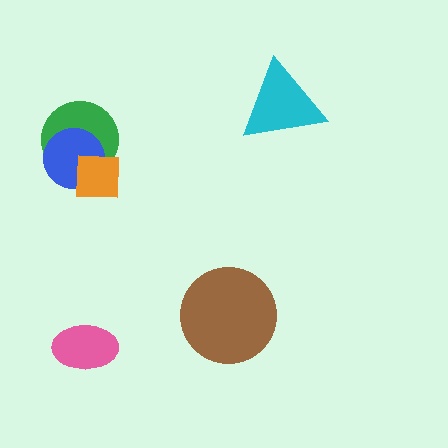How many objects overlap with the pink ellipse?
0 objects overlap with the pink ellipse.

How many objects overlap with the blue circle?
2 objects overlap with the blue circle.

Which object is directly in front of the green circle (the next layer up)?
The blue circle is directly in front of the green circle.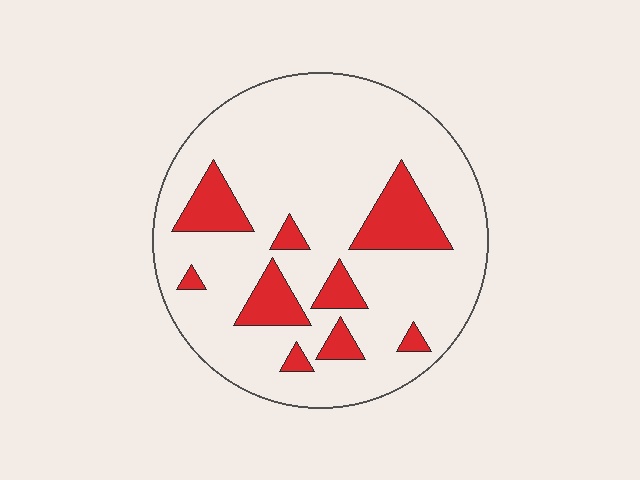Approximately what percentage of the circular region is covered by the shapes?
Approximately 20%.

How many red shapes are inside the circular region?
9.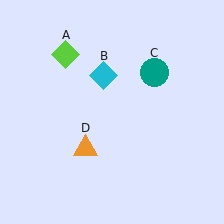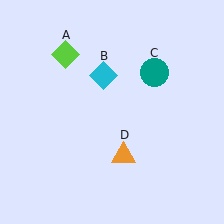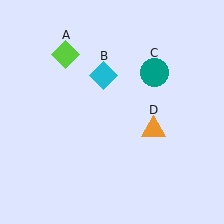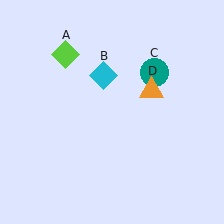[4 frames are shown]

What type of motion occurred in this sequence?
The orange triangle (object D) rotated counterclockwise around the center of the scene.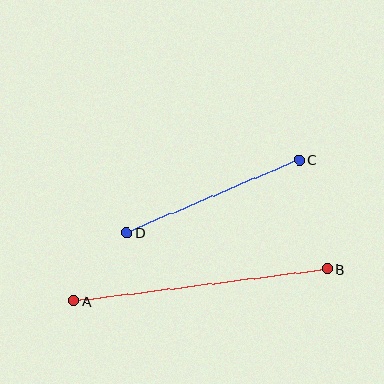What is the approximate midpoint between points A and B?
The midpoint is at approximately (201, 285) pixels.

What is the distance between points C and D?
The distance is approximately 188 pixels.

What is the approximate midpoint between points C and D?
The midpoint is at approximately (213, 196) pixels.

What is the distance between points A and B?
The distance is approximately 255 pixels.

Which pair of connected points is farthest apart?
Points A and B are farthest apart.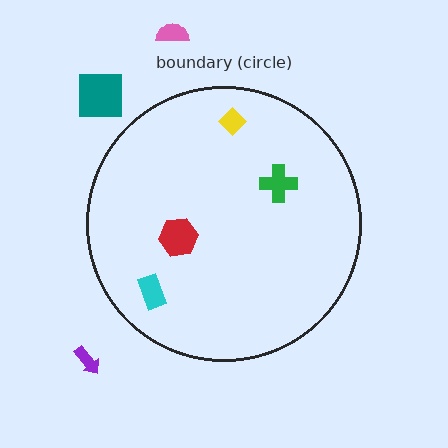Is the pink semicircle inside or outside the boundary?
Outside.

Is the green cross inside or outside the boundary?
Inside.